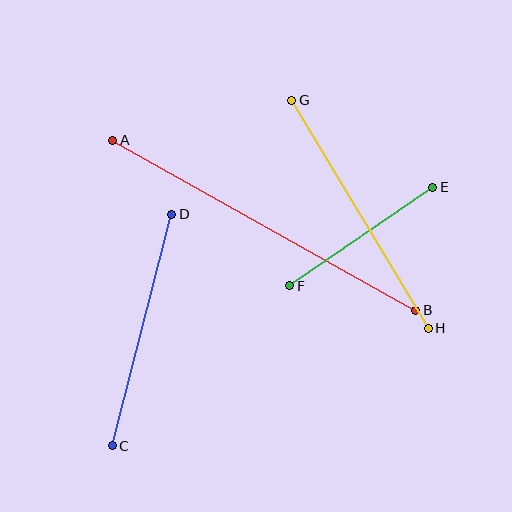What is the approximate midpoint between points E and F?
The midpoint is at approximately (361, 236) pixels.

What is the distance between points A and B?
The distance is approximately 347 pixels.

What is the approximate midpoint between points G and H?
The midpoint is at approximately (360, 214) pixels.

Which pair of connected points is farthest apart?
Points A and B are farthest apart.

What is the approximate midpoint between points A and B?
The midpoint is at approximately (264, 225) pixels.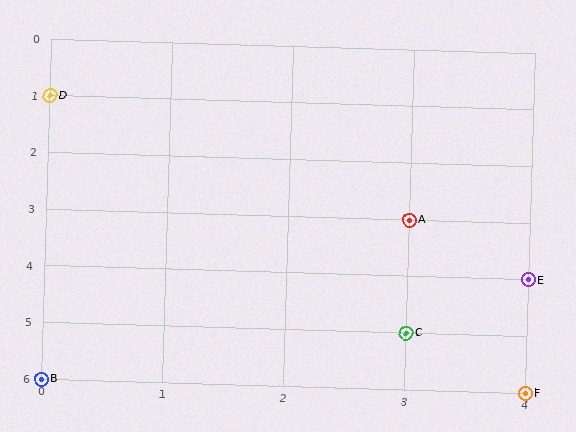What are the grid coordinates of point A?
Point A is at grid coordinates (3, 3).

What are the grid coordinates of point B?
Point B is at grid coordinates (0, 6).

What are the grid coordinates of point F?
Point F is at grid coordinates (4, 6).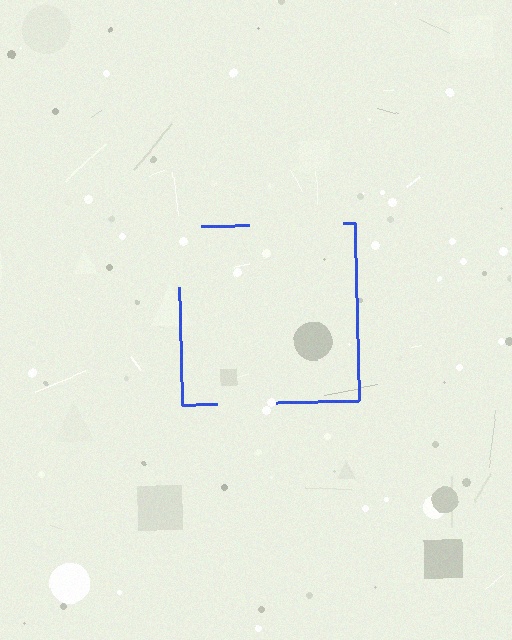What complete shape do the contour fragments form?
The contour fragments form a square.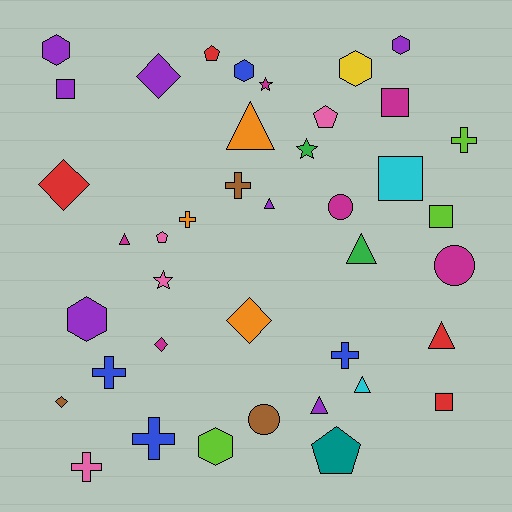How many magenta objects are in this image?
There are 6 magenta objects.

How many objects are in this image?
There are 40 objects.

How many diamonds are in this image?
There are 5 diamonds.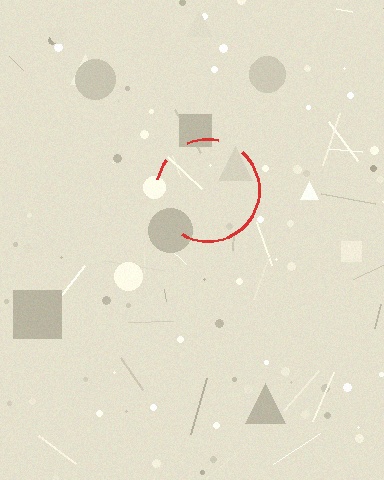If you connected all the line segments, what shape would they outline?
They would outline a circle.